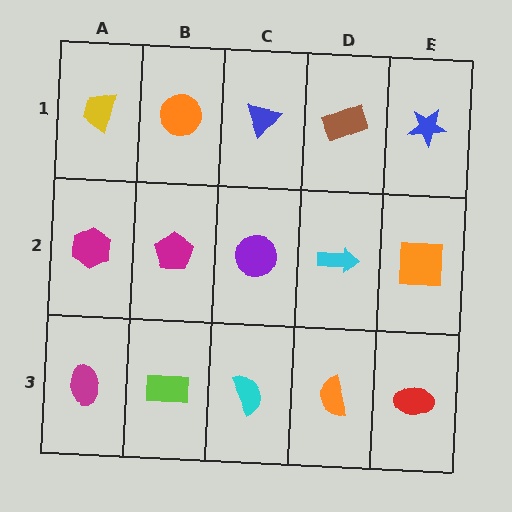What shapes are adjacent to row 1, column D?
A cyan arrow (row 2, column D), a blue triangle (row 1, column C), a blue star (row 1, column E).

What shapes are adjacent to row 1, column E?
An orange square (row 2, column E), a brown rectangle (row 1, column D).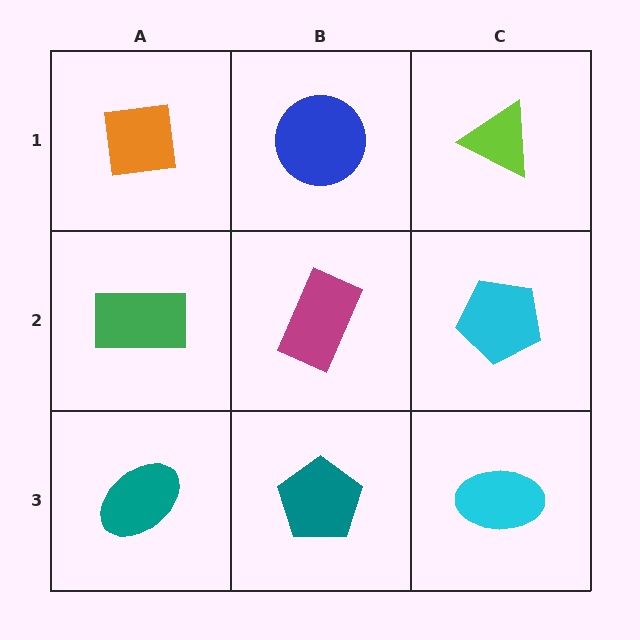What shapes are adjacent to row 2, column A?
An orange square (row 1, column A), a teal ellipse (row 3, column A), a magenta rectangle (row 2, column B).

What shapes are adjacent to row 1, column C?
A cyan pentagon (row 2, column C), a blue circle (row 1, column B).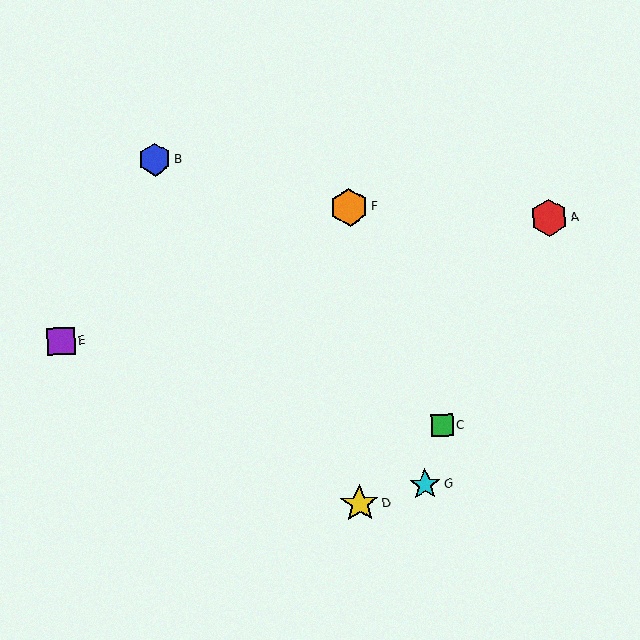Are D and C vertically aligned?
No, D is at x≈360 and C is at x≈442.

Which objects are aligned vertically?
Objects D, F are aligned vertically.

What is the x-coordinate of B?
Object B is at x≈154.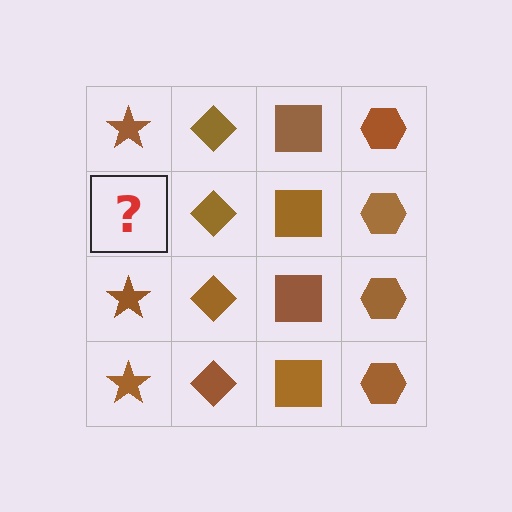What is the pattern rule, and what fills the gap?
The rule is that each column has a consistent shape. The gap should be filled with a brown star.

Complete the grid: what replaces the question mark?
The question mark should be replaced with a brown star.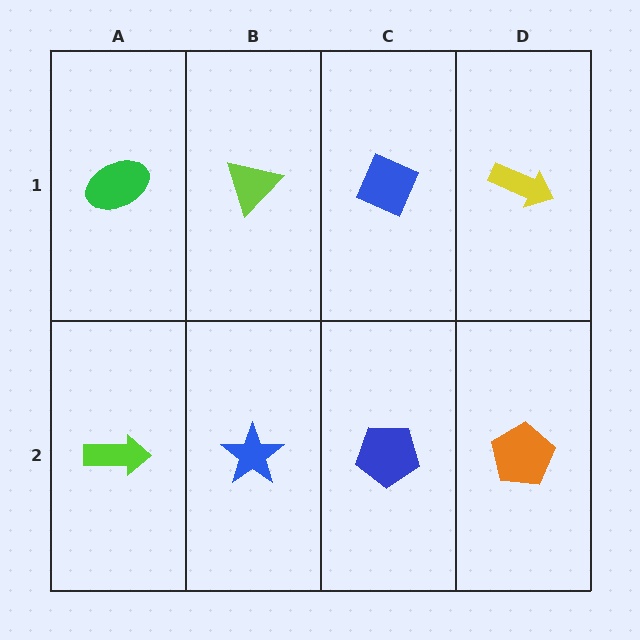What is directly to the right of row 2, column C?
An orange pentagon.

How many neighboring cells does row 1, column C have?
3.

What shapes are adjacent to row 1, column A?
A lime arrow (row 2, column A), a lime triangle (row 1, column B).